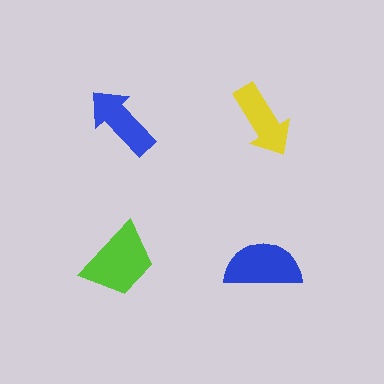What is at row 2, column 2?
A blue semicircle.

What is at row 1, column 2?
A yellow arrow.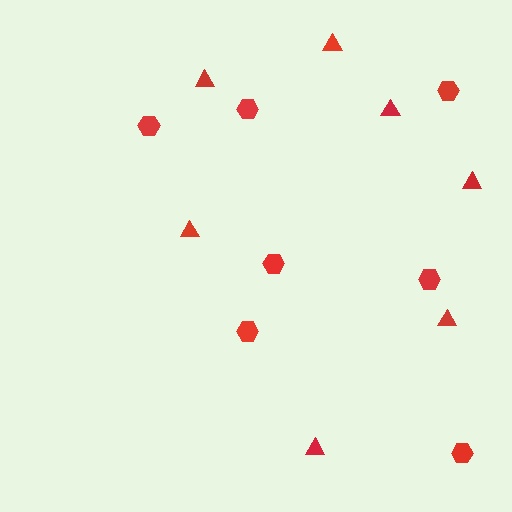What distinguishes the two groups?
There are 2 groups: one group of hexagons (7) and one group of triangles (7).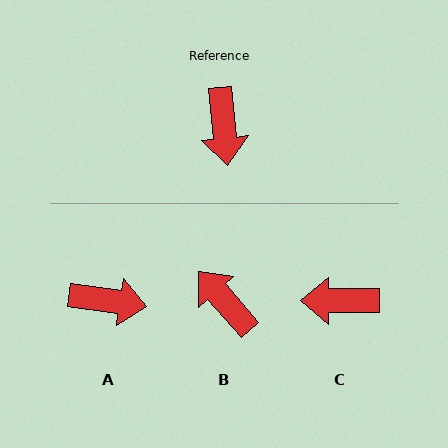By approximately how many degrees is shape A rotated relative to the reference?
Approximately 76 degrees counter-clockwise.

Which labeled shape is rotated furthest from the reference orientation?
B, about 144 degrees away.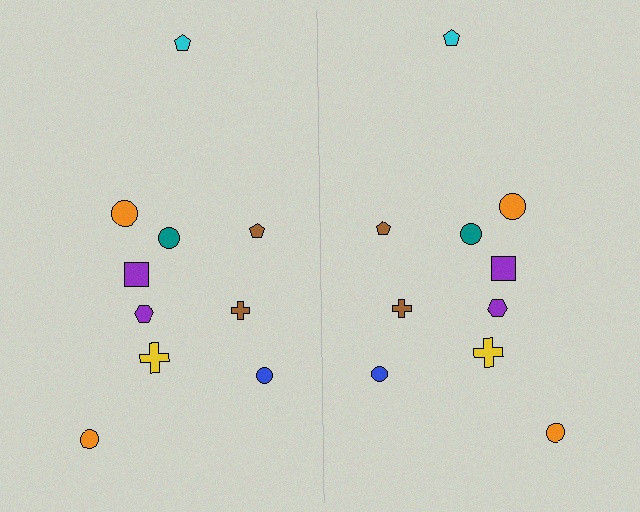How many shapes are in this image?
There are 20 shapes in this image.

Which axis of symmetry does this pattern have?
The pattern has a vertical axis of symmetry running through the center of the image.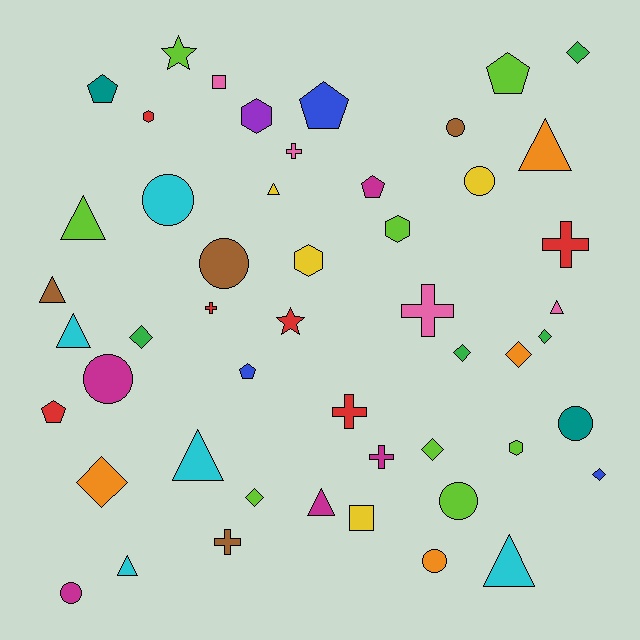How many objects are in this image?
There are 50 objects.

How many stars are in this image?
There are 2 stars.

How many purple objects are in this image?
There is 1 purple object.